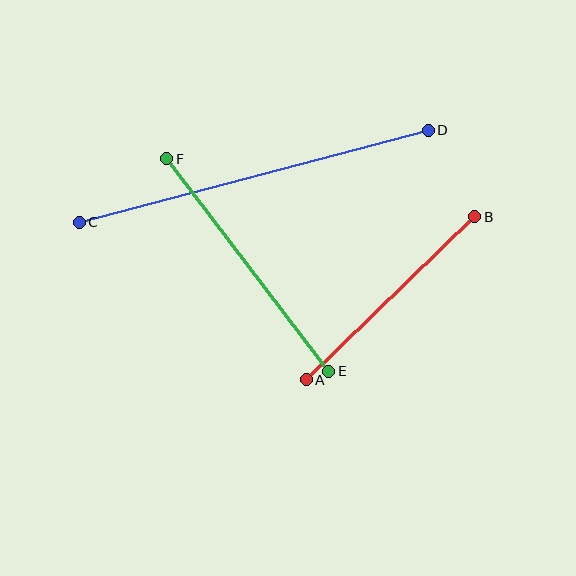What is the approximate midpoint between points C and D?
The midpoint is at approximately (254, 176) pixels.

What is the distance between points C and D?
The distance is approximately 361 pixels.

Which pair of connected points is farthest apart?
Points C and D are farthest apart.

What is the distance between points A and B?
The distance is approximately 235 pixels.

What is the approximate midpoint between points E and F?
The midpoint is at approximately (248, 265) pixels.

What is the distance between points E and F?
The distance is approximately 267 pixels.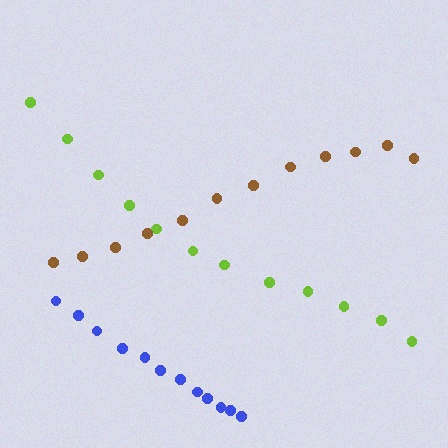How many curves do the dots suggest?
There are 3 distinct paths.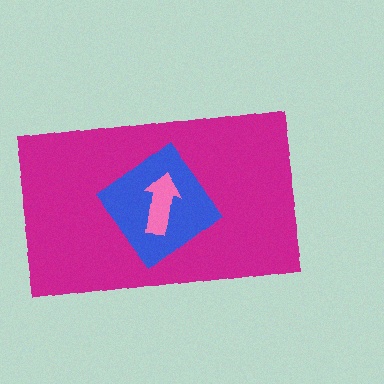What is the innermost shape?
The pink arrow.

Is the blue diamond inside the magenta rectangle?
Yes.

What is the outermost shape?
The magenta rectangle.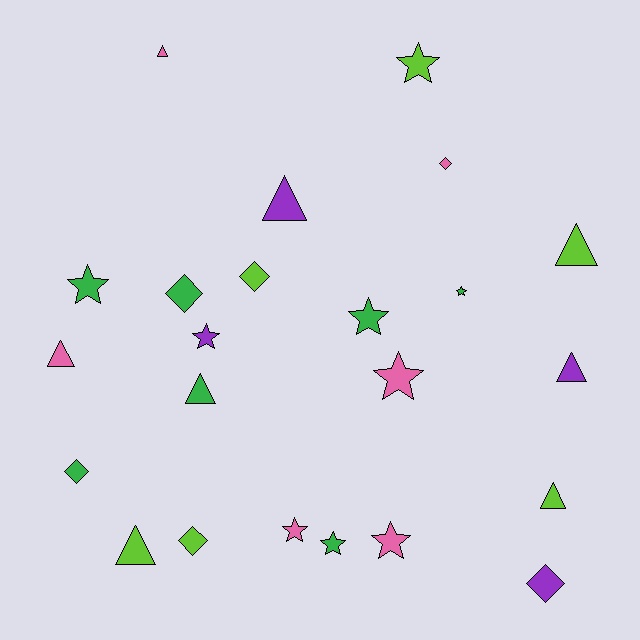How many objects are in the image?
There are 23 objects.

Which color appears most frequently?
Green, with 7 objects.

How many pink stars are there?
There are 3 pink stars.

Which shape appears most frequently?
Star, with 9 objects.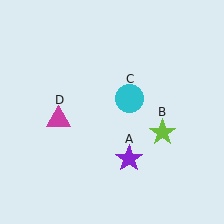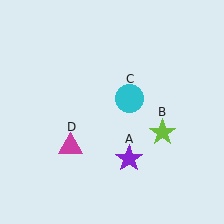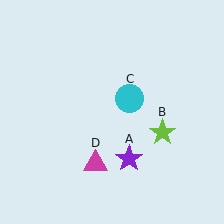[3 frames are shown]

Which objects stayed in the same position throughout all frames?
Purple star (object A) and lime star (object B) and cyan circle (object C) remained stationary.